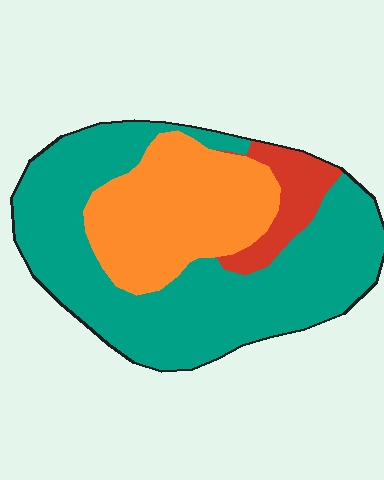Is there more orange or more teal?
Teal.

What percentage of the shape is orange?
Orange covers about 30% of the shape.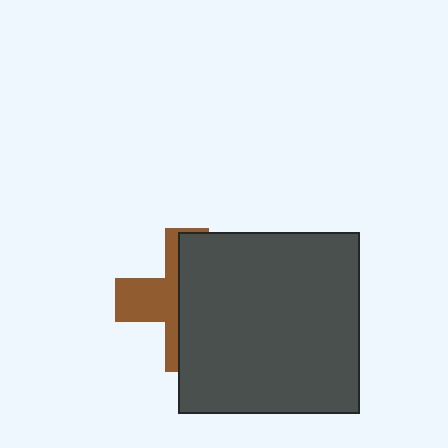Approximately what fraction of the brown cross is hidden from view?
Roughly 62% of the brown cross is hidden behind the dark gray square.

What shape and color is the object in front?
The object in front is a dark gray square.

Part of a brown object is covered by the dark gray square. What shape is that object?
It is a cross.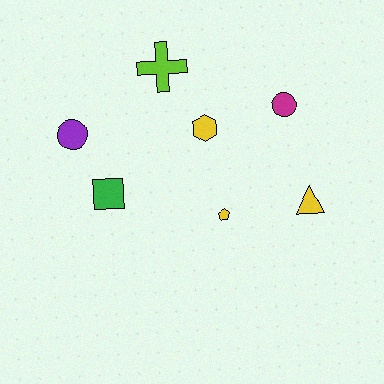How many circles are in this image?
There are 2 circles.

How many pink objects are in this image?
There are no pink objects.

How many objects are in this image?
There are 7 objects.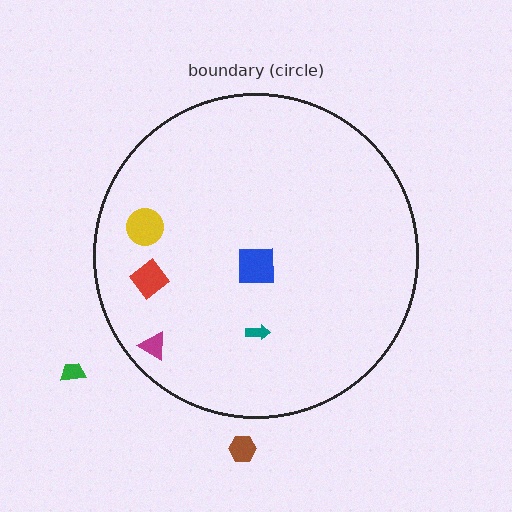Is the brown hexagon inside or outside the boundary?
Outside.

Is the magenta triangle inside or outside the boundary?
Inside.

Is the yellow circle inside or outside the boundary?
Inside.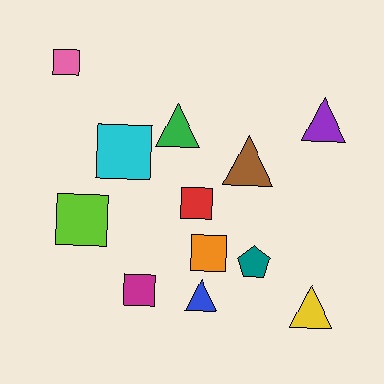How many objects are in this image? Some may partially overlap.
There are 12 objects.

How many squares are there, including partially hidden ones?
There are 6 squares.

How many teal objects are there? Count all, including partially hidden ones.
There is 1 teal object.